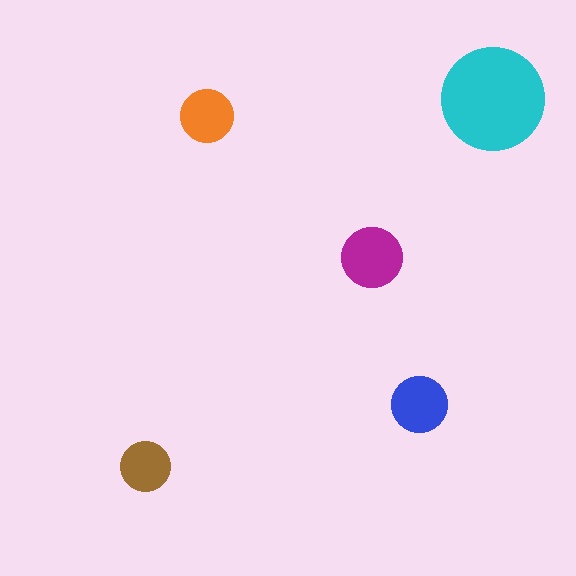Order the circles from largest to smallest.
the cyan one, the magenta one, the blue one, the orange one, the brown one.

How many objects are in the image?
There are 5 objects in the image.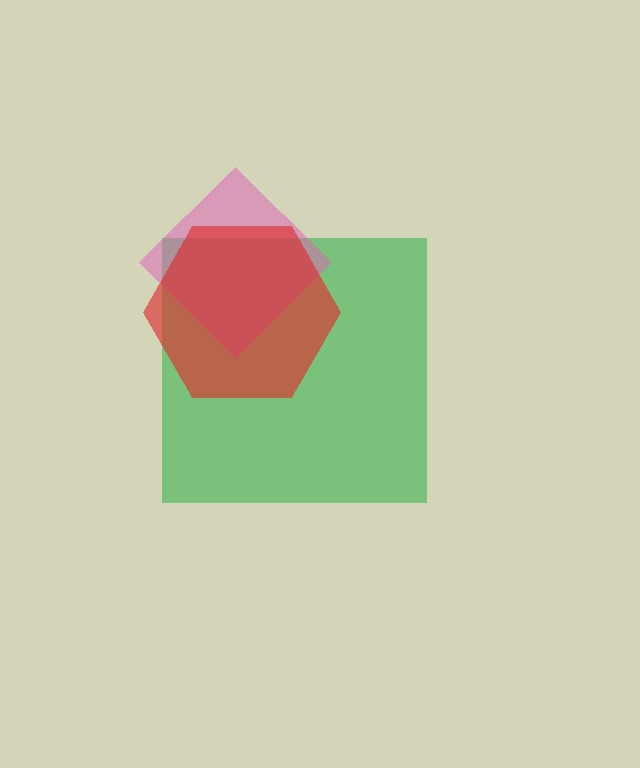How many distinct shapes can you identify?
There are 3 distinct shapes: a green square, a pink diamond, a red hexagon.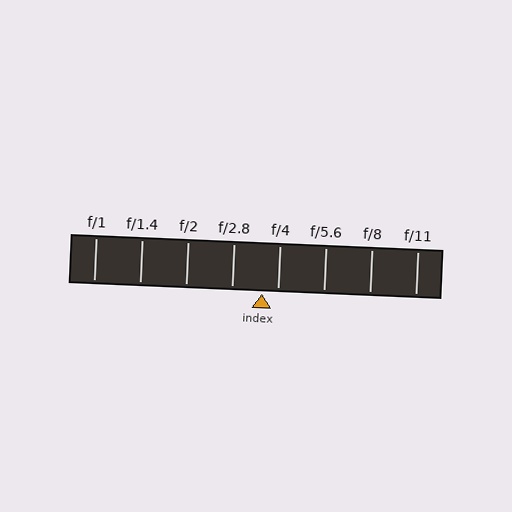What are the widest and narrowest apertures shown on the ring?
The widest aperture shown is f/1 and the narrowest is f/11.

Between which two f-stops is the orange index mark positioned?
The index mark is between f/2.8 and f/4.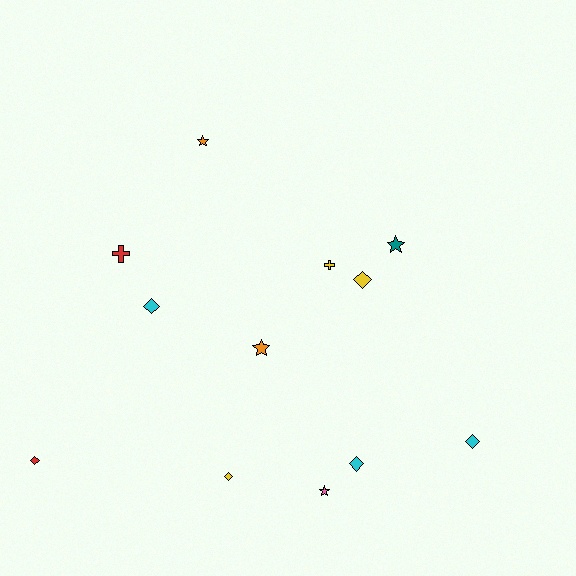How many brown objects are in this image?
There are no brown objects.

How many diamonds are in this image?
There are 6 diamonds.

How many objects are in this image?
There are 12 objects.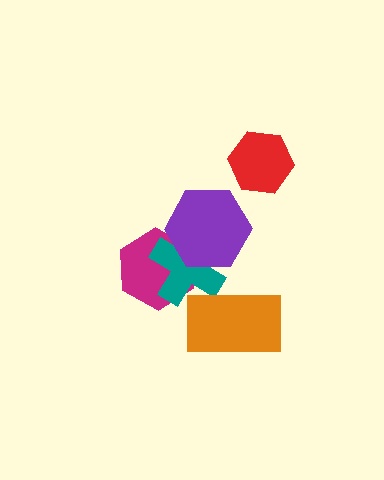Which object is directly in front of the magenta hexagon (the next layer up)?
The teal cross is directly in front of the magenta hexagon.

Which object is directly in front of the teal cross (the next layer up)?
The orange rectangle is directly in front of the teal cross.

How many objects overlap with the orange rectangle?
1 object overlaps with the orange rectangle.